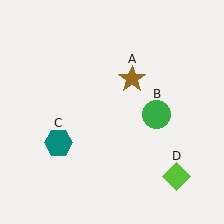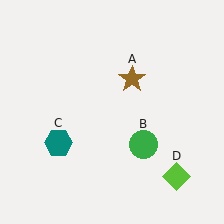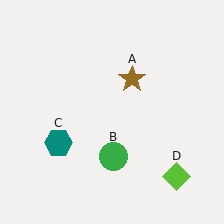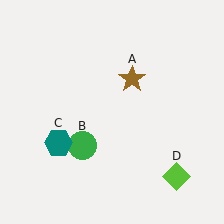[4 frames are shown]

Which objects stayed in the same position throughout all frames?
Brown star (object A) and teal hexagon (object C) and lime diamond (object D) remained stationary.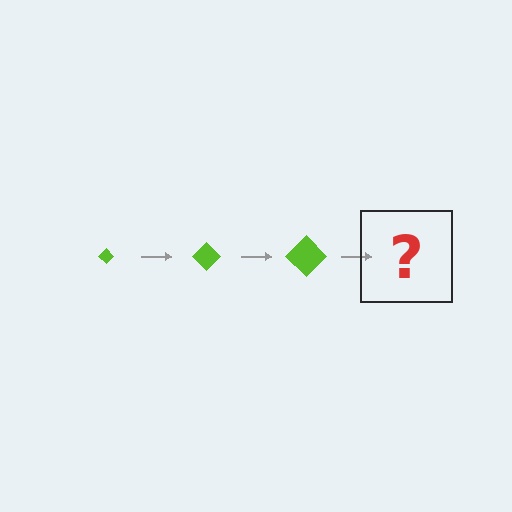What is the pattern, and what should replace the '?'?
The pattern is that the diamond gets progressively larger each step. The '?' should be a lime diamond, larger than the previous one.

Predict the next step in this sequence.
The next step is a lime diamond, larger than the previous one.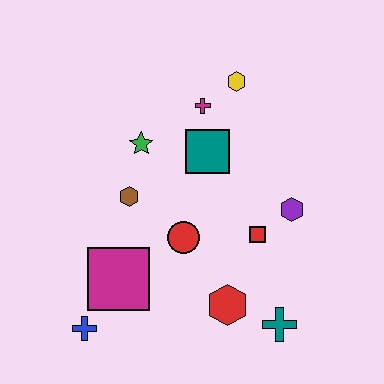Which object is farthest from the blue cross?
The yellow hexagon is farthest from the blue cross.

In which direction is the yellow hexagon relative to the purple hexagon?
The yellow hexagon is above the purple hexagon.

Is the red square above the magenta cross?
No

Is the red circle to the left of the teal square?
Yes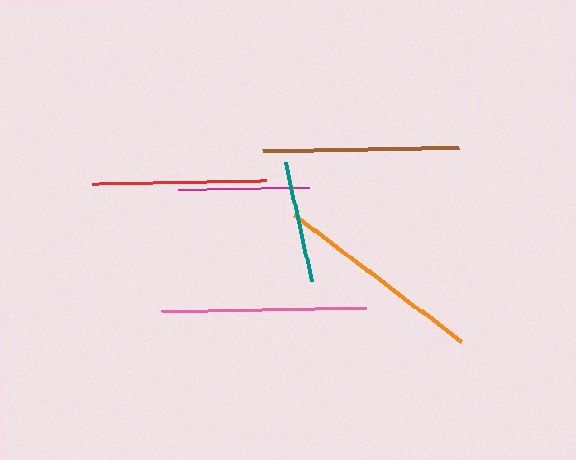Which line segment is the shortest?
The teal line is the shortest at approximately 121 pixels.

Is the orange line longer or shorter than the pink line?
The orange line is longer than the pink line.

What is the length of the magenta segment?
The magenta segment is approximately 130 pixels long.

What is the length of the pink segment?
The pink segment is approximately 205 pixels long.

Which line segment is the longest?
The orange line is the longest at approximately 210 pixels.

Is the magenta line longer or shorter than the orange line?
The orange line is longer than the magenta line.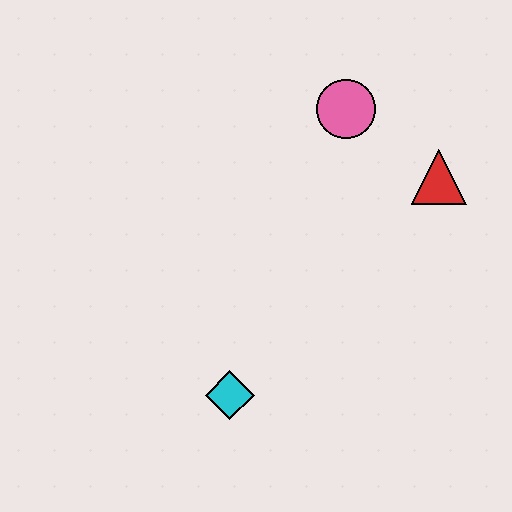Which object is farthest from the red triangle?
The cyan diamond is farthest from the red triangle.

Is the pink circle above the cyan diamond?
Yes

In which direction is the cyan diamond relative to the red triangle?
The cyan diamond is below the red triangle.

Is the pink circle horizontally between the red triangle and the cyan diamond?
Yes